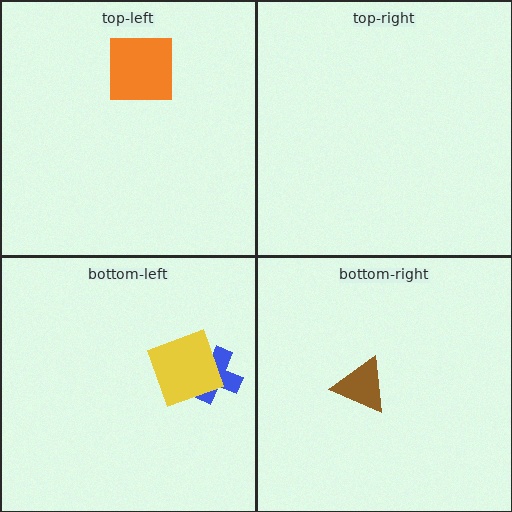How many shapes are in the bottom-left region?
2.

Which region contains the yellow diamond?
The bottom-left region.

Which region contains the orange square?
The top-left region.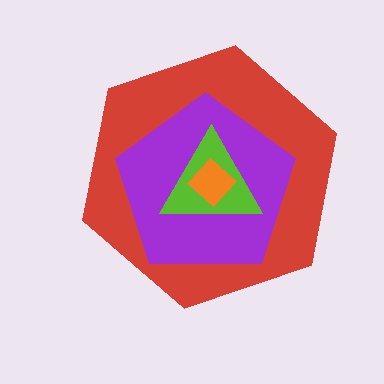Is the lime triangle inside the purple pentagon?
Yes.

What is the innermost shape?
The orange diamond.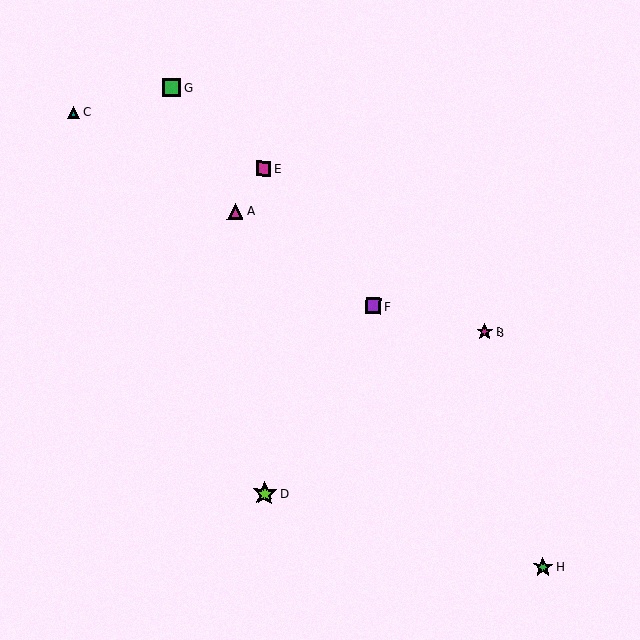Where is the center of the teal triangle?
The center of the teal triangle is at (74, 112).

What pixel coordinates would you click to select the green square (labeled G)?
Click at (171, 87) to select the green square G.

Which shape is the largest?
The lime star (labeled D) is the largest.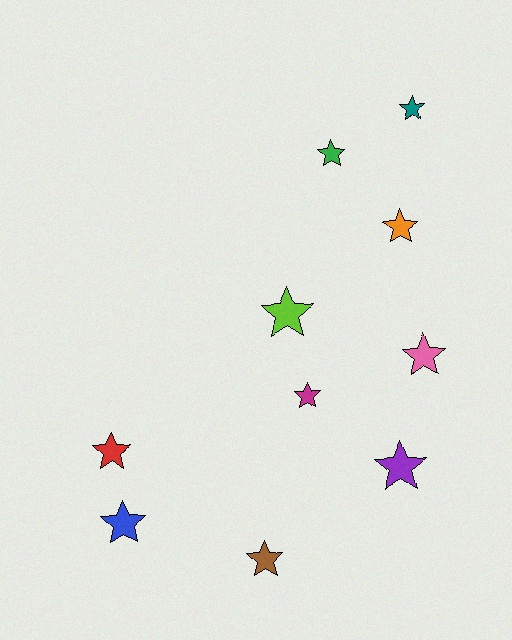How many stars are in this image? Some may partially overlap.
There are 10 stars.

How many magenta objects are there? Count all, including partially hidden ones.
There is 1 magenta object.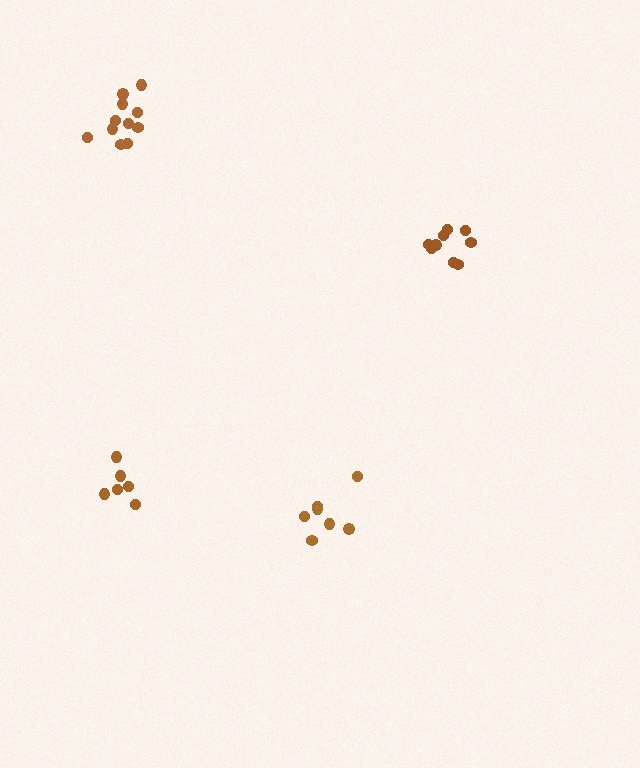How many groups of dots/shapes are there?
There are 4 groups.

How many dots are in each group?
Group 1: 7 dots, Group 2: 6 dots, Group 3: 11 dots, Group 4: 9 dots (33 total).